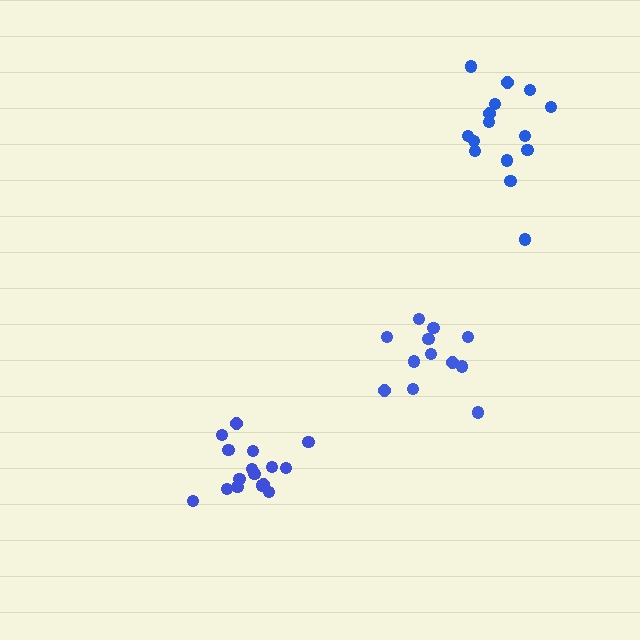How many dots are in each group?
Group 1: 15 dots, Group 2: 16 dots, Group 3: 12 dots (43 total).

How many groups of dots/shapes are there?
There are 3 groups.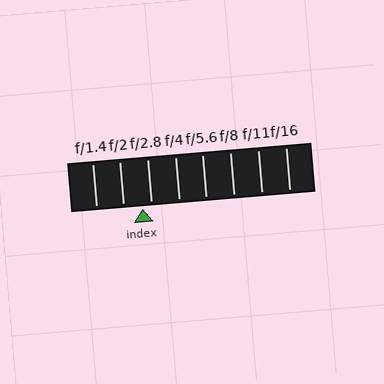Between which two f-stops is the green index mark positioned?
The index mark is between f/2 and f/2.8.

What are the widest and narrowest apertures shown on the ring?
The widest aperture shown is f/1.4 and the narrowest is f/16.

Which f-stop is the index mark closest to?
The index mark is closest to f/2.8.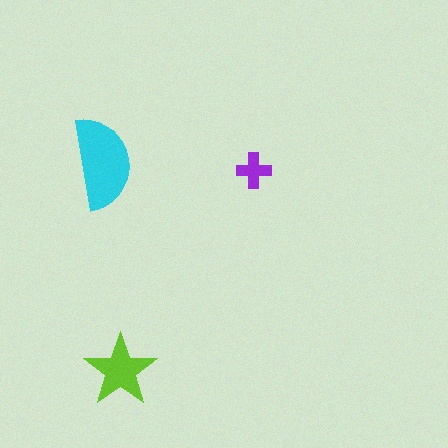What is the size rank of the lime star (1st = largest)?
2nd.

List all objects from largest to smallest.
The cyan semicircle, the lime star, the purple cross.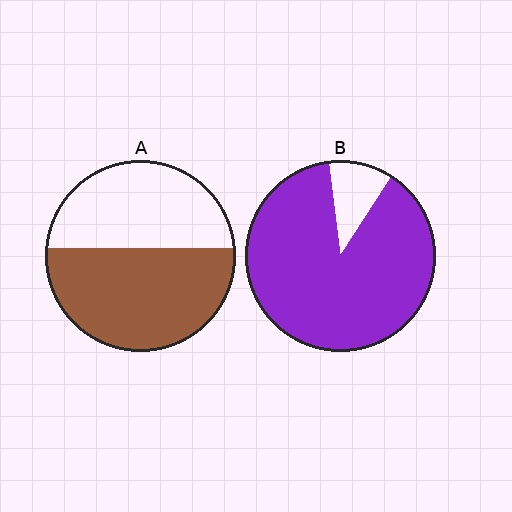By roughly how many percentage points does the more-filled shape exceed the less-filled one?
By roughly 35 percentage points (B over A).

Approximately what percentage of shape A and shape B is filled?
A is approximately 55% and B is approximately 90%.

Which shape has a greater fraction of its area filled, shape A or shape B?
Shape B.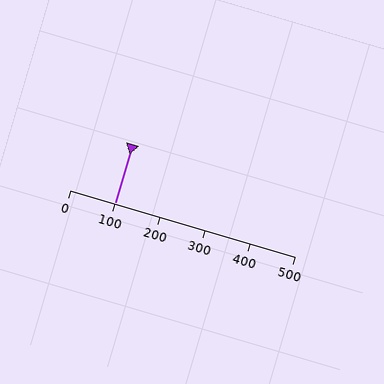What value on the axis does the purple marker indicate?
The marker indicates approximately 100.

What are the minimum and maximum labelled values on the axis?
The axis runs from 0 to 500.